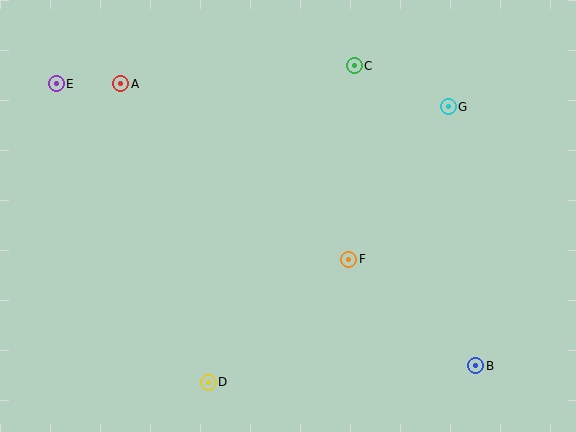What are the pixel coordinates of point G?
Point G is at (448, 107).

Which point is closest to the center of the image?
Point F at (349, 259) is closest to the center.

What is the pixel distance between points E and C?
The distance between E and C is 299 pixels.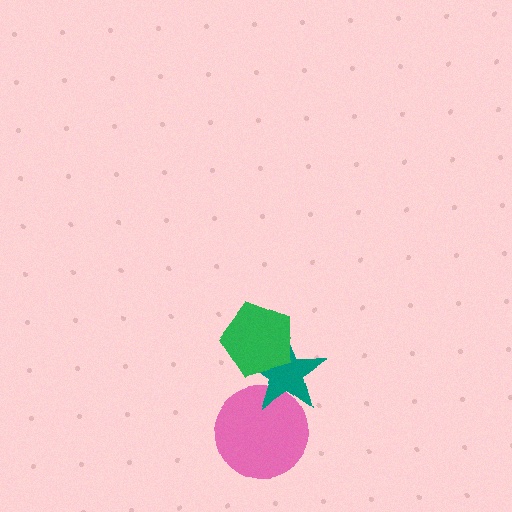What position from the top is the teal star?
The teal star is 2nd from the top.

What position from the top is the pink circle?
The pink circle is 3rd from the top.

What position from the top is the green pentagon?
The green pentagon is 1st from the top.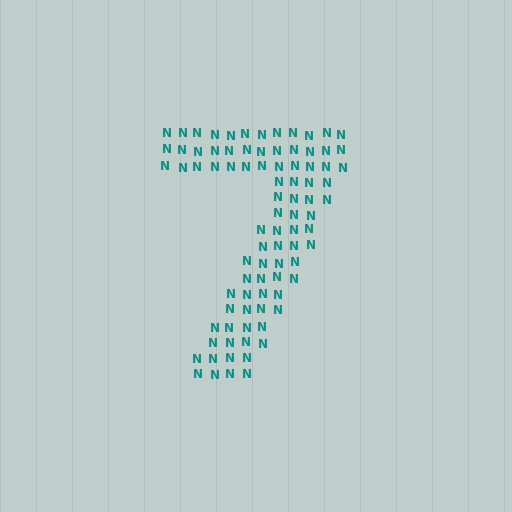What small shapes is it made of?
It is made of small letter N's.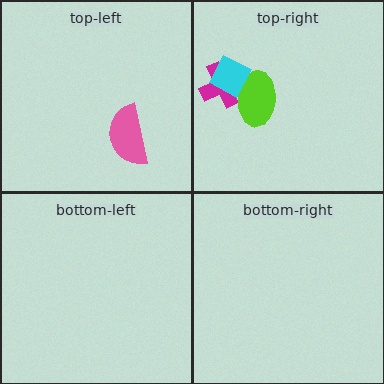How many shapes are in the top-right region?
3.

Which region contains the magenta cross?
The top-right region.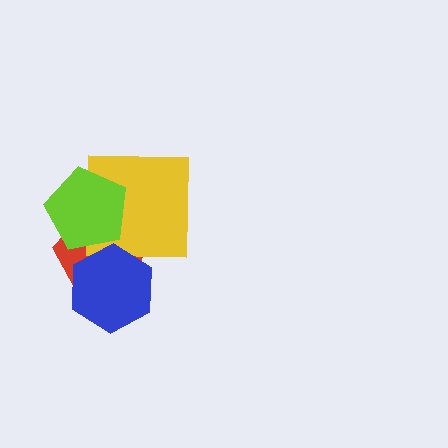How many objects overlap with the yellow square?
2 objects overlap with the yellow square.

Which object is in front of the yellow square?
The lime pentagon is in front of the yellow square.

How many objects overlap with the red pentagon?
3 objects overlap with the red pentagon.